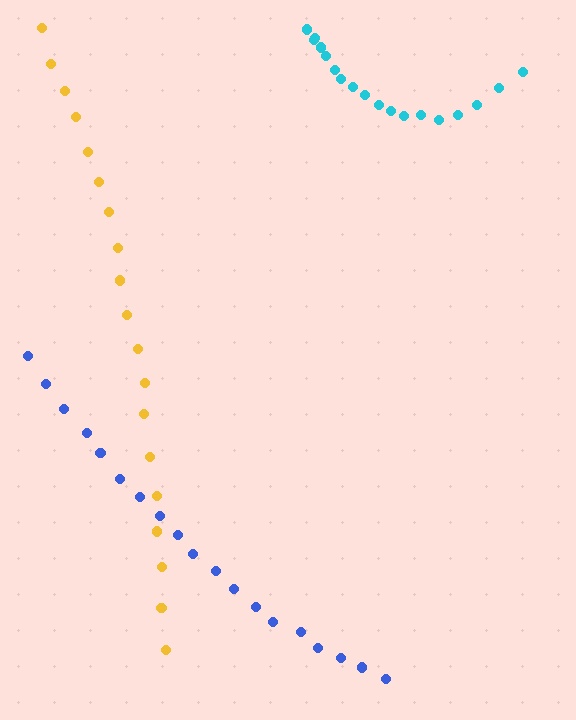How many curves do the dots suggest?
There are 3 distinct paths.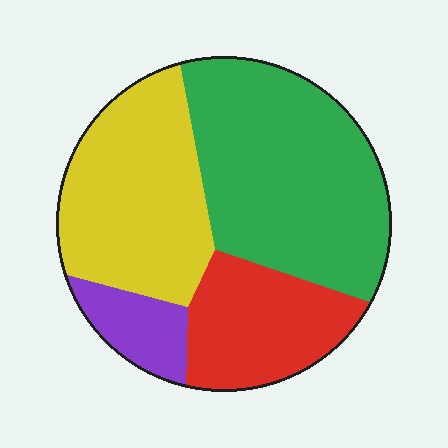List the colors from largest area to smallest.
From largest to smallest: green, yellow, red, purple.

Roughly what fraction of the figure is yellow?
Yellow takes up about one third (1/3) of the figure.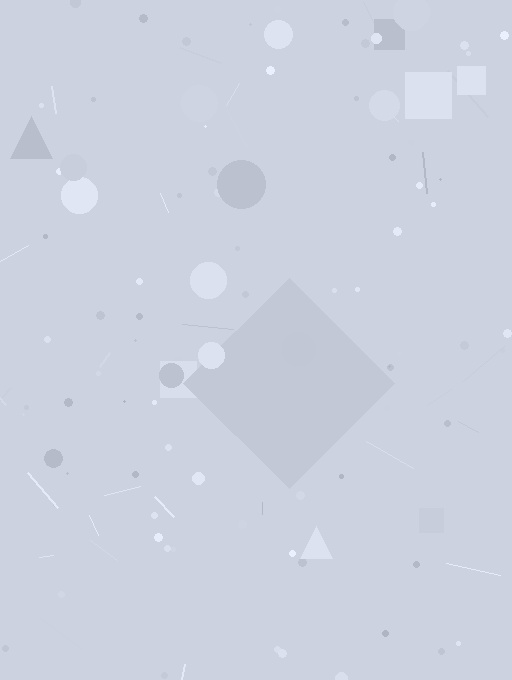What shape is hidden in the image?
A diamond is hidden in the image.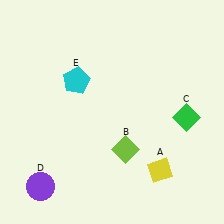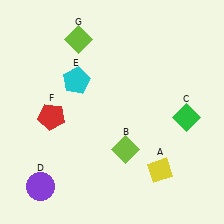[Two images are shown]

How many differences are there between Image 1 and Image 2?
There are 2 differences between the two images.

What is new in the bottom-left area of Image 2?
A red pentagon (F) was added in the bottom-left area of Image 2.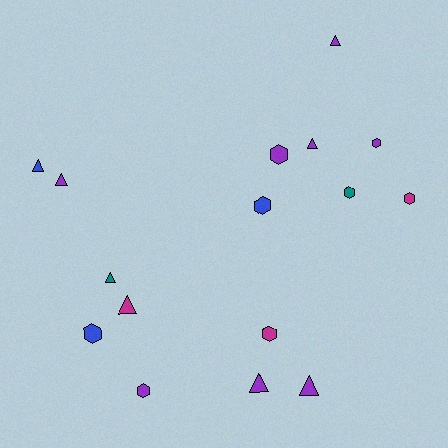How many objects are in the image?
There are 16 objects.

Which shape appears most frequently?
Triangle, with 8 objects.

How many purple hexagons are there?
There are 3 purple hexagons.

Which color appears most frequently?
Purple, with 8 objects.